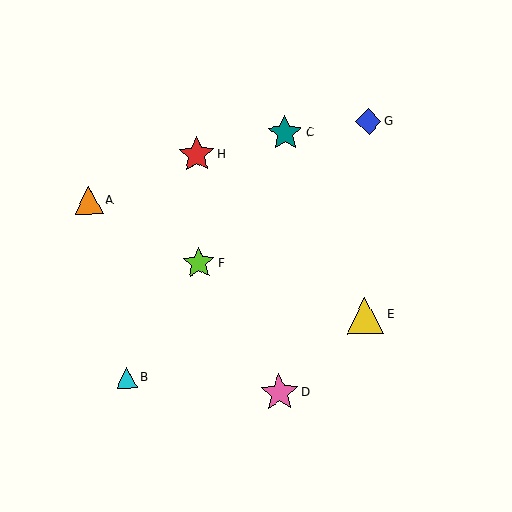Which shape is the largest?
The pink star (labeled D) is the largest.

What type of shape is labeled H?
Shape H is a red star.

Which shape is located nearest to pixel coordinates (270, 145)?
The teal star (labeled C) at (285, 133) is nearest to that location.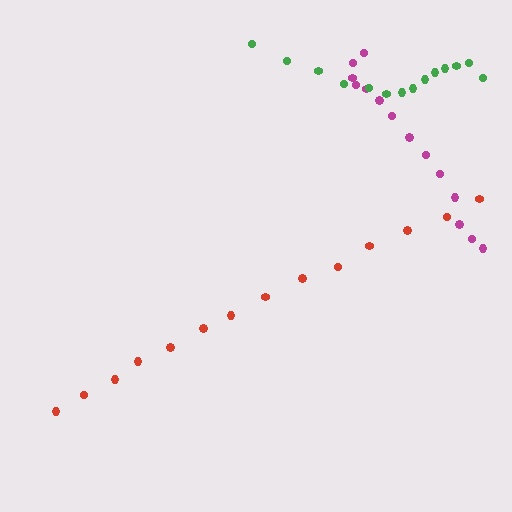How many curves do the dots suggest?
There are 3 distinct paths.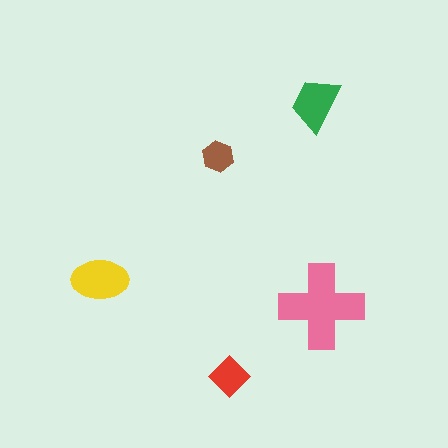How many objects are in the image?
There are 5 objects in the image.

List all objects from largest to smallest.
The pink cross, the yellow ellipse, the green trapezoid, the red diamond, the brown hexagon.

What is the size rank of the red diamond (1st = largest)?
4th.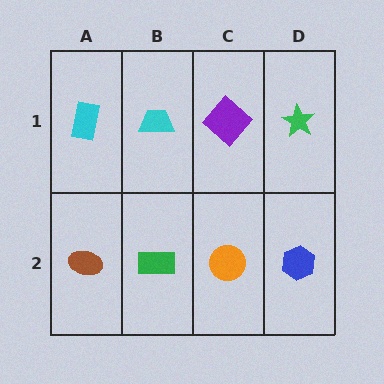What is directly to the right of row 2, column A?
A green rectangle.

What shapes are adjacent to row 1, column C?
An orange circle (row 2, column C), a cyan trapezoid (row 1, column B), a green star (row 1, column D).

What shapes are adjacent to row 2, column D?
A green star (row 1, column D), an orange circle (row 2, column C).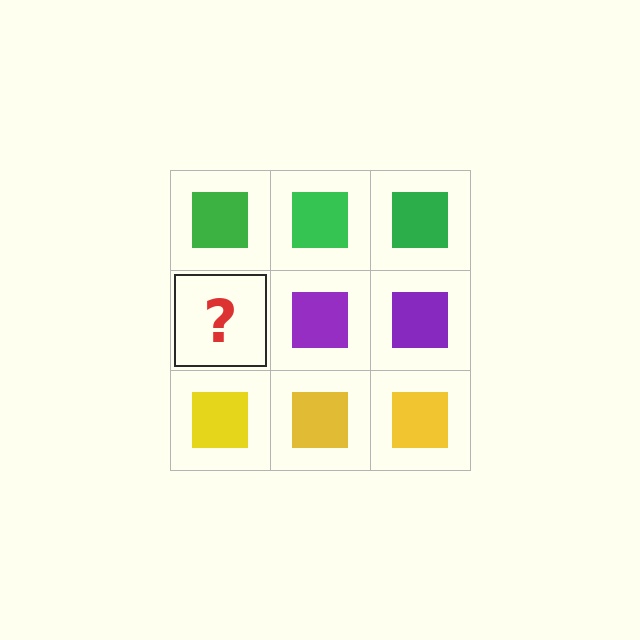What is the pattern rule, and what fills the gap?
The rule is that each row has a consistent color. The gap should be filled with a purple square.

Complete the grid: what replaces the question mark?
The question mark should be replaced with a purple square.